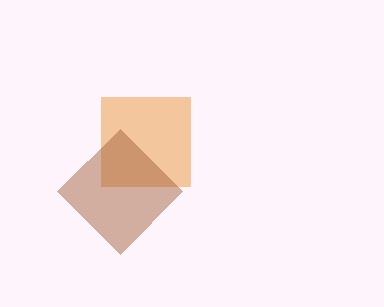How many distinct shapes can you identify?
There are 2 distinct shapes: an orange square, a brown diamond.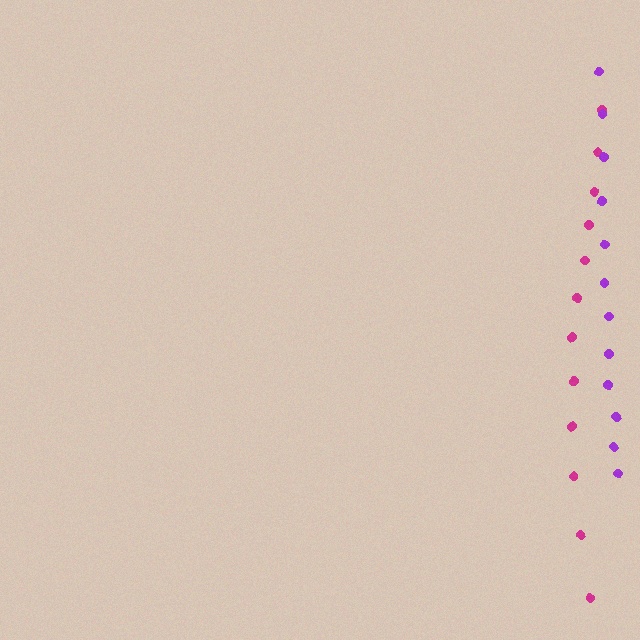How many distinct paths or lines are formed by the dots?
There are 2 distinct paths.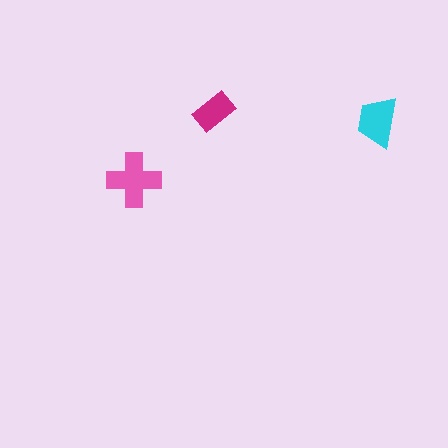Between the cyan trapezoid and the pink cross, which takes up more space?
The pink cross.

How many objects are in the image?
There are 3 objects in the image.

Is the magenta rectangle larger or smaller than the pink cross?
Smaller.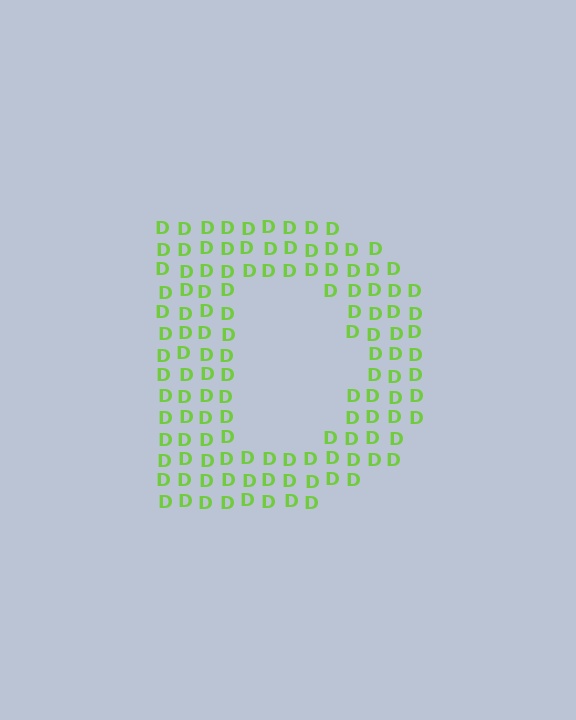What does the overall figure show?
The overall figure shows the letter D.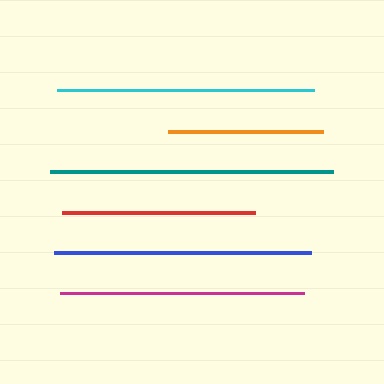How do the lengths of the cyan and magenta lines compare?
The cyan and magenta lines are approximately the same length.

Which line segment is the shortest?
The orange line is the shortest at approximately 155 pixels.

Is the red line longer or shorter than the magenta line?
The magenta line is longer than the red line.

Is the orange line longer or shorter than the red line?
The red line is longer than the orange line.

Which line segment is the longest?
The teal line is the longest at approximately 283 pixels.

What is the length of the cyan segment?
The cyan segment is approximately 257 pixels long.